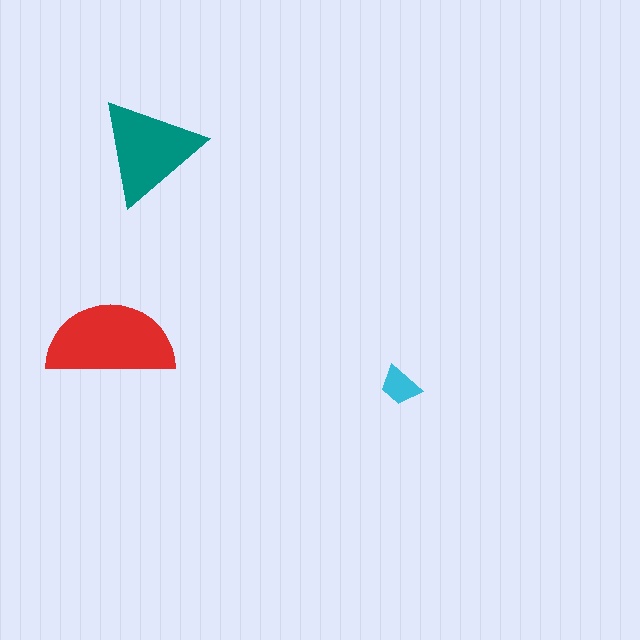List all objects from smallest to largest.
The cyan trapezoid, the teal triangle, the red semicircle.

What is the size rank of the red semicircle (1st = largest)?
1st.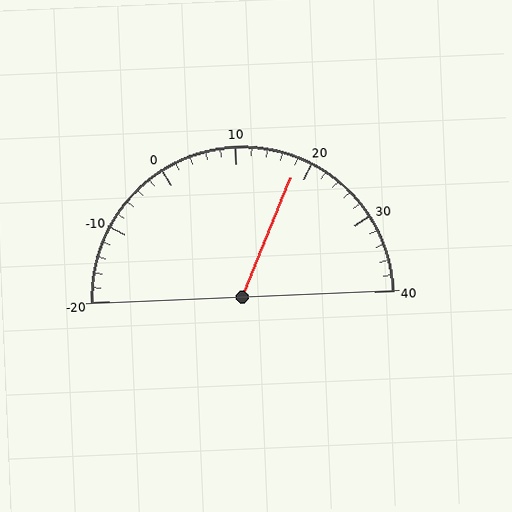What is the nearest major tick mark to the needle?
The nearest major tick mark is 20.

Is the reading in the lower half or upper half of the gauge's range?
The reading is in the upper half of the range (-20 to 40).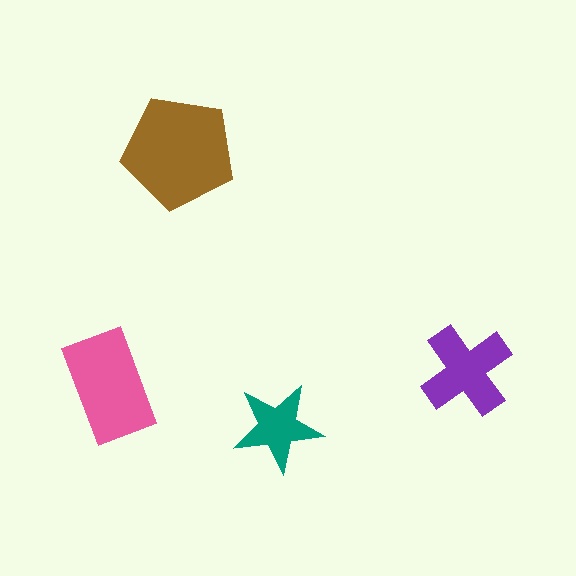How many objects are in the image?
There are 4 objects in the image.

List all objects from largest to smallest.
The brown pentagon, the pink rectangle, the purple cross, the teal star.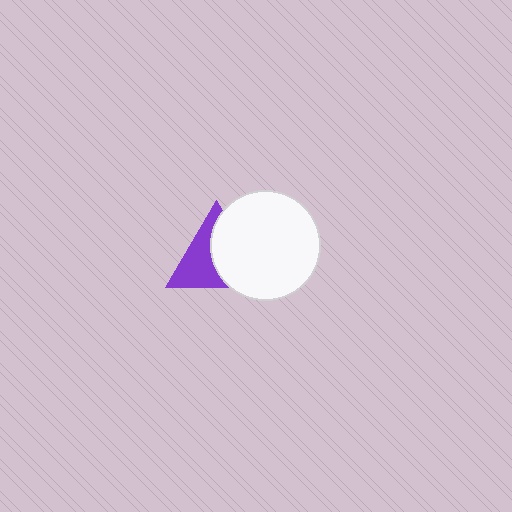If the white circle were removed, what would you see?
You would see the complete purple triangle.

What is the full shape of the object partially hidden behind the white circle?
The partially hidden object is a purple triangle.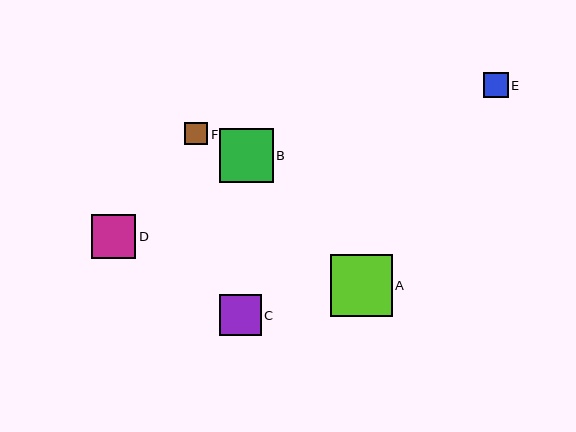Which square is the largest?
Square A is the largest with a size of approximately 62 pixels.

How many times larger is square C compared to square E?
Square C is approximately 1.7 times the size of square E.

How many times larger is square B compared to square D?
Square B is approximately 1.2 times the size of square D.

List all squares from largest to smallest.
From largest to smallest: A, B, D, C, E, F.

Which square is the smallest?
Square F is the smallest with a size of approximately 23 pixels.